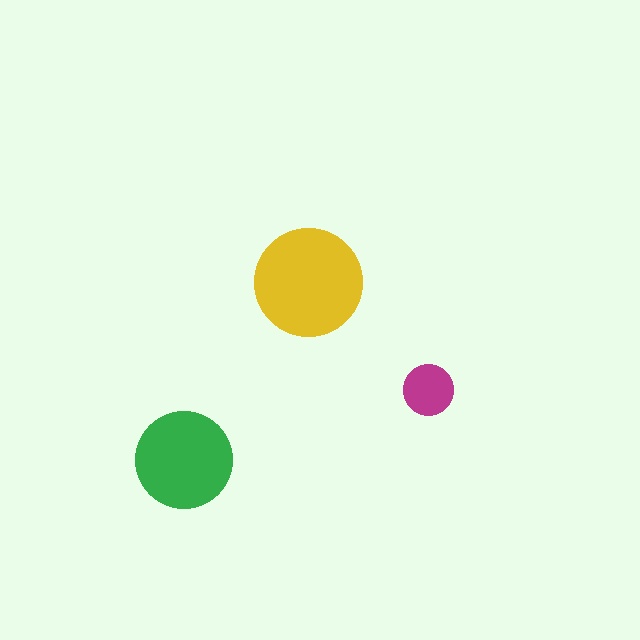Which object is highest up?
The yellow circle is topmost.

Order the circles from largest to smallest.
the yellow one, the green one, the magenta one.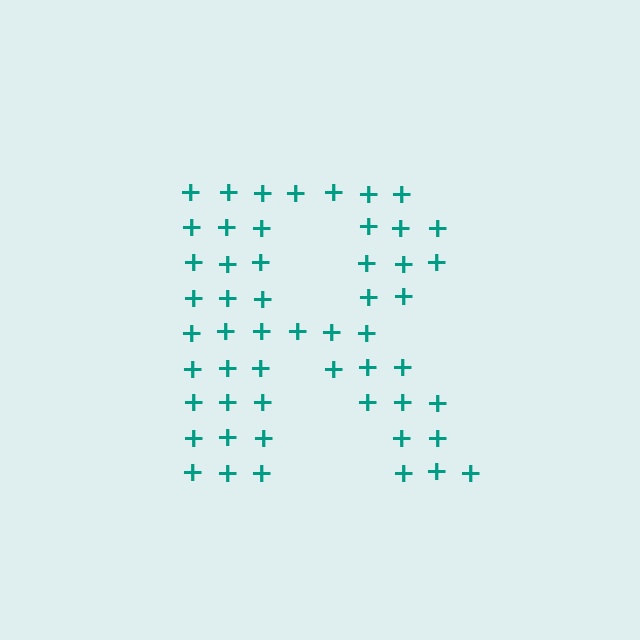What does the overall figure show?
The overall figure shows the letter R.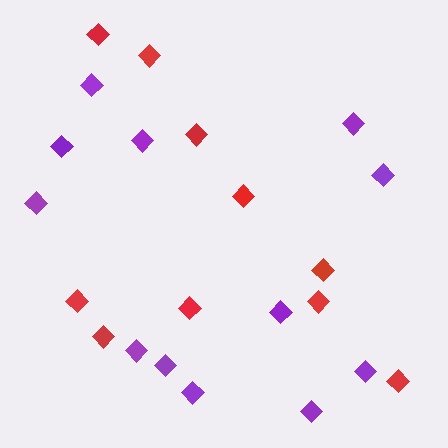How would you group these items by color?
There are 2 groups: one group of red diamonds (10) and one group of purple diamonds (12).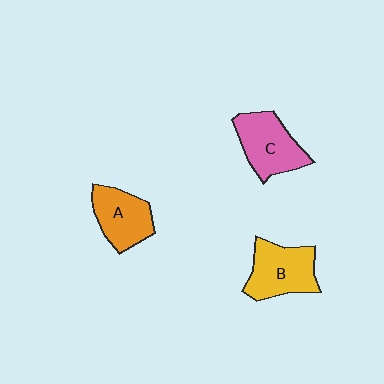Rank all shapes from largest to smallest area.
From largest to smallest: B (yellow), C (pink), A (orange).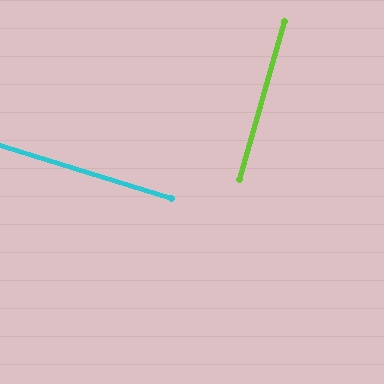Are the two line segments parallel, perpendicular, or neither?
Perpendicular — they meet at approximately 89°.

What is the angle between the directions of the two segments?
Approximately 89 degrees.